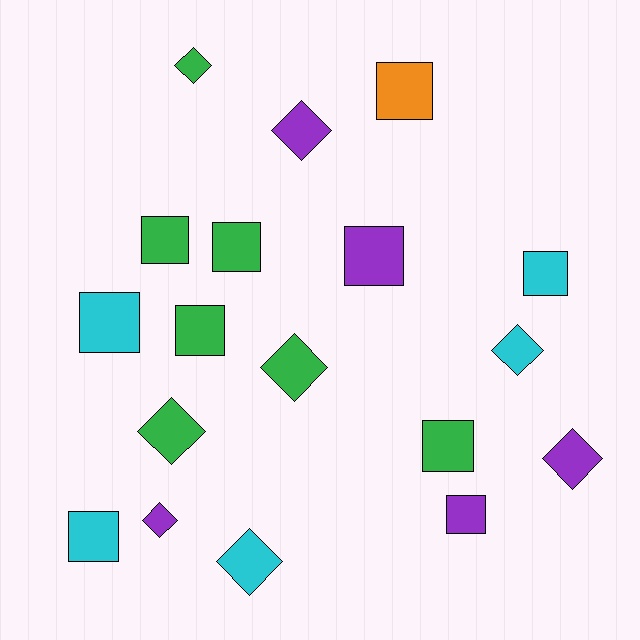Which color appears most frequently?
Green, with 7 objects.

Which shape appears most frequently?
Square, with 10 objects.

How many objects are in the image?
There are 18 objects.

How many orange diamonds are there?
There are no orange diamonds.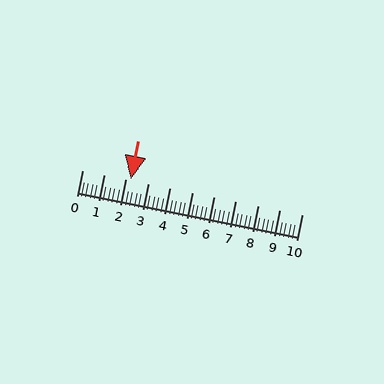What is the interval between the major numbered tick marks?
The major tick marks are spaced 1 units apart.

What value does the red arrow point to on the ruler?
The red arrow points to approximately 2.2.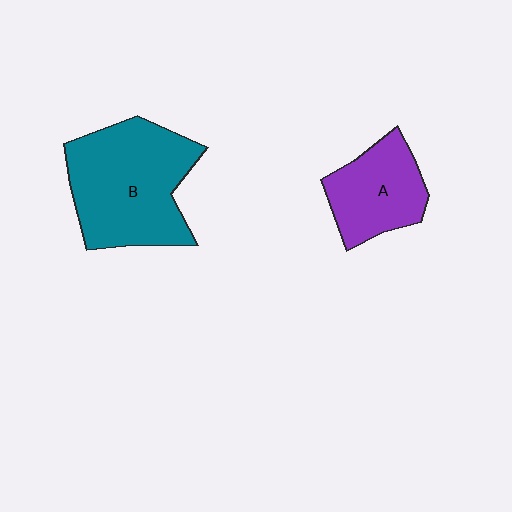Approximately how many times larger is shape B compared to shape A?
Approximately 1.7 times.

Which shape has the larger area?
Shape B (teal).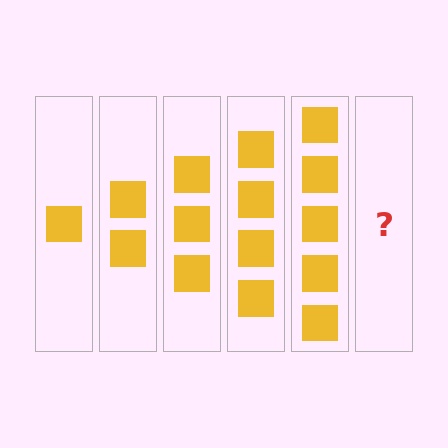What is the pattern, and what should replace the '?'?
The pattern is that each step adds one more square. The '?' should be 6 squares.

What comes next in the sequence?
The next element should be 6 squares.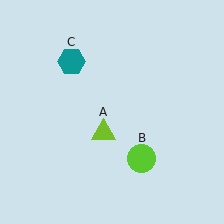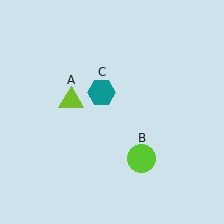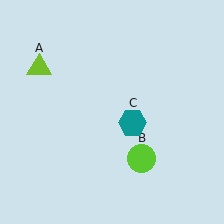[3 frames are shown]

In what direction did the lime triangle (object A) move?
The lime triangle (object A) moved up and to the left.